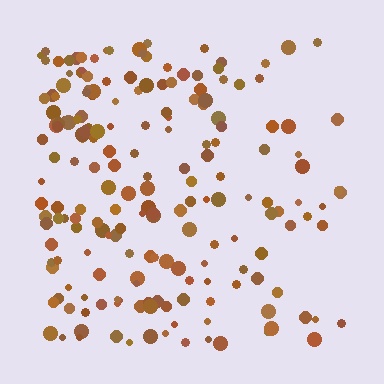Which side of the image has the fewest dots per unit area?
The right.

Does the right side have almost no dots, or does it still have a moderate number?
Still a moderate number, just noticeably fewer than the left.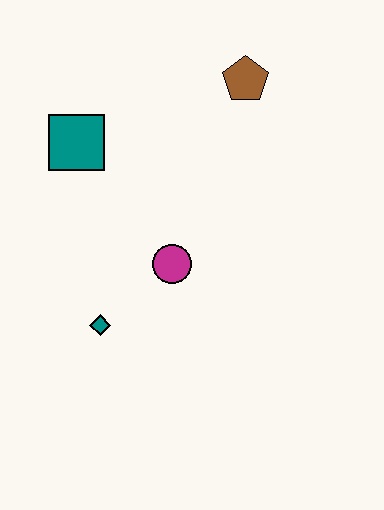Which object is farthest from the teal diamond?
The brown pentagon is farthest from the teal diamond.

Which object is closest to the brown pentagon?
The teal square is closest to the brown pentagon.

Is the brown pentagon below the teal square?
No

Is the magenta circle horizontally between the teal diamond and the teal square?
No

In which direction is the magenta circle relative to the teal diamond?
The magenta circle is to the right of the teal diamond.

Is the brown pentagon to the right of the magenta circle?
Yes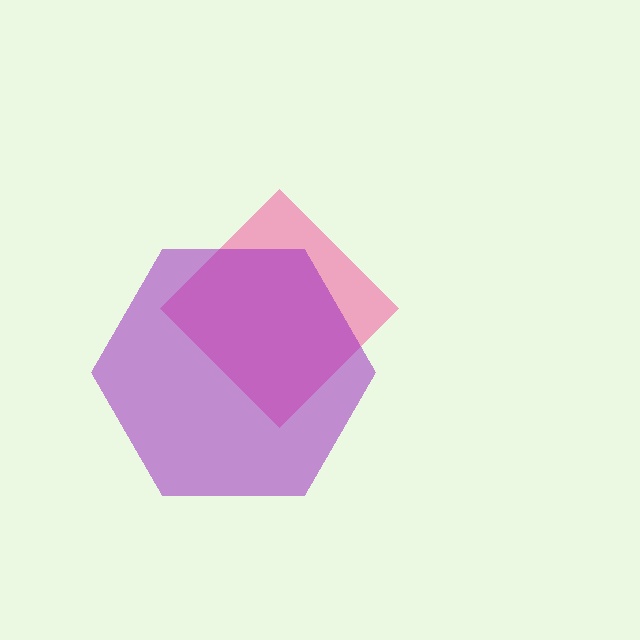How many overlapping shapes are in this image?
There are 2 overlapping shapes in the image.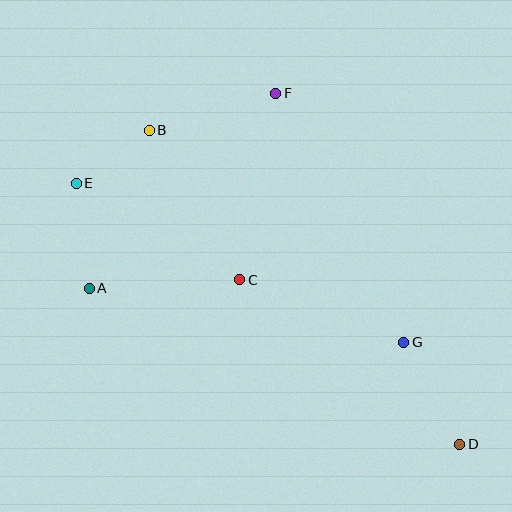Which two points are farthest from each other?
Points D and E are farthest from each other.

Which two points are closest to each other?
Points B and E are closest to each other.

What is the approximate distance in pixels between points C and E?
The distance between C and E is approximately 190 pixels.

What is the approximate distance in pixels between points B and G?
The distance between B and G is approximately 331 pixels.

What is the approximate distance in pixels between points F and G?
The distance between F and G is approximately 280 pixels.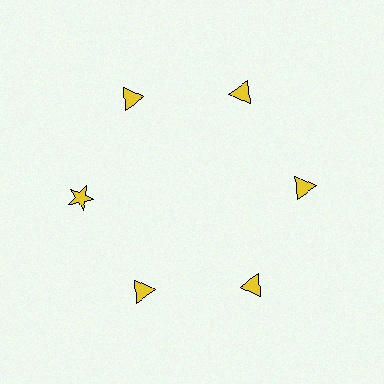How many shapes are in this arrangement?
There are 6 shapes arranged in a ring pattern.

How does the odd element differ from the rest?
It has a different shape: star instead of triangle.